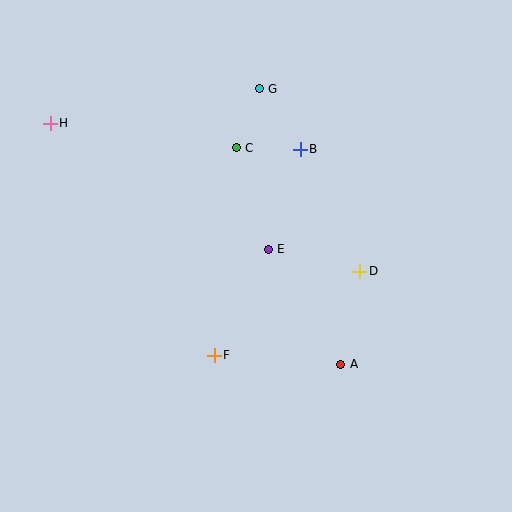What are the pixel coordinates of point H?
Point H is at (50, 123).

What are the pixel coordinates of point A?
Point A is at (341, 364).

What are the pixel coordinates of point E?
Point E is at (268, 249).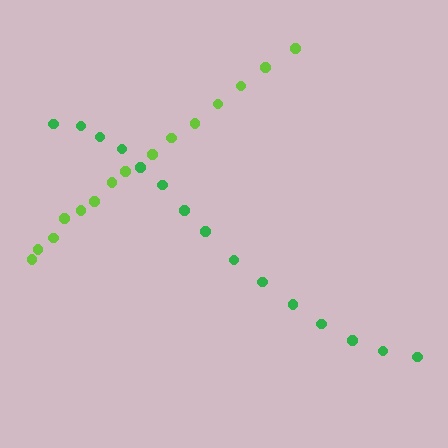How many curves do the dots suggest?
There are 2 distinct paths.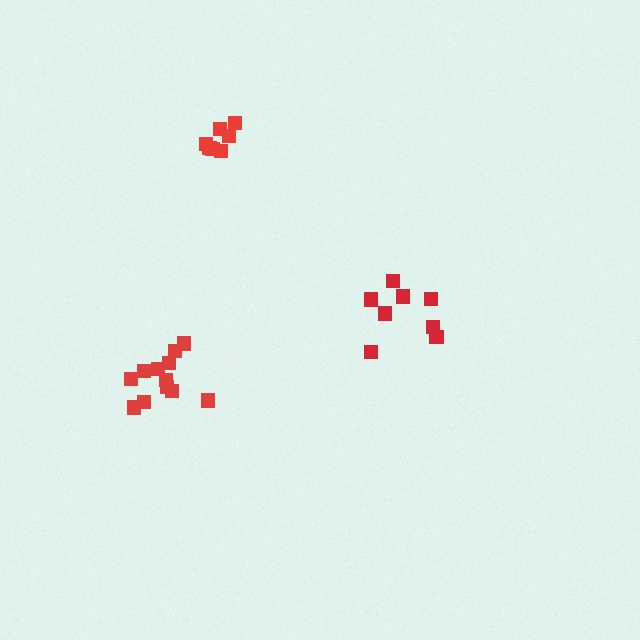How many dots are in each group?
Group 1: 9 dots, Group 2: 12 dots, Group 3: 7 dots (28 total).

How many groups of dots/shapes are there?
There are 3 groups.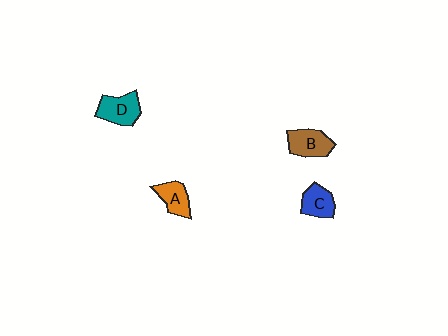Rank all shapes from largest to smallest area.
From largest to smallest: D (teal), B (brown), C (blue), A (orange).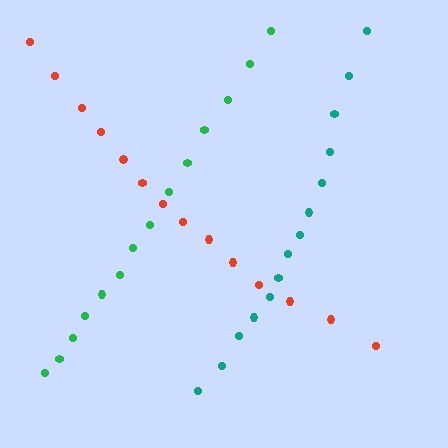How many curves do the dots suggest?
There are 3 distinct paths.